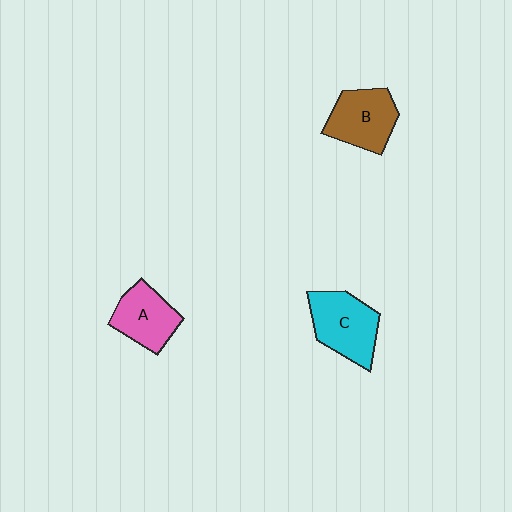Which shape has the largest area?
Shape C (cyan).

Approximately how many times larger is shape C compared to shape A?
Approximately 1.2 times.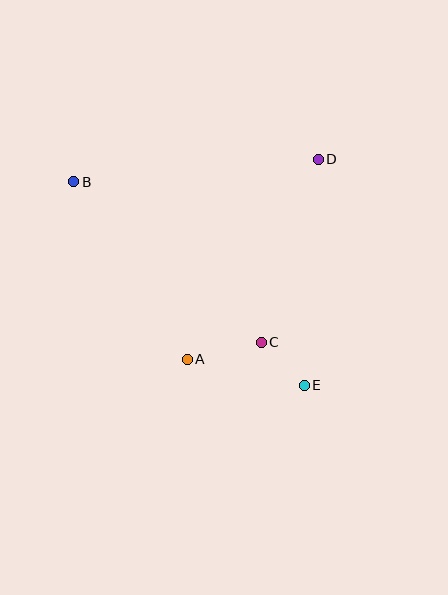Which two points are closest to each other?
Points C and E are closest to each other.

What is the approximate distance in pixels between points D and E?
The distance between D and E is approximately 226 pixels.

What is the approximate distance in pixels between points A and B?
The distance between A and B is approximately 210 pixels.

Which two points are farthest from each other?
Points B and E are farthest from each other.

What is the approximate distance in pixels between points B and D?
The distance between B and D is approximately 246 pixels.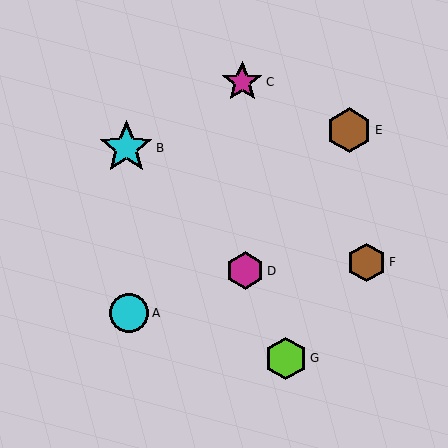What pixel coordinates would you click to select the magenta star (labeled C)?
Click at (242, 82) to select the magenta star C.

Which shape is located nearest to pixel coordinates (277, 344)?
The lime hexagon (labeled G) at (286, 358) is nearest to that location.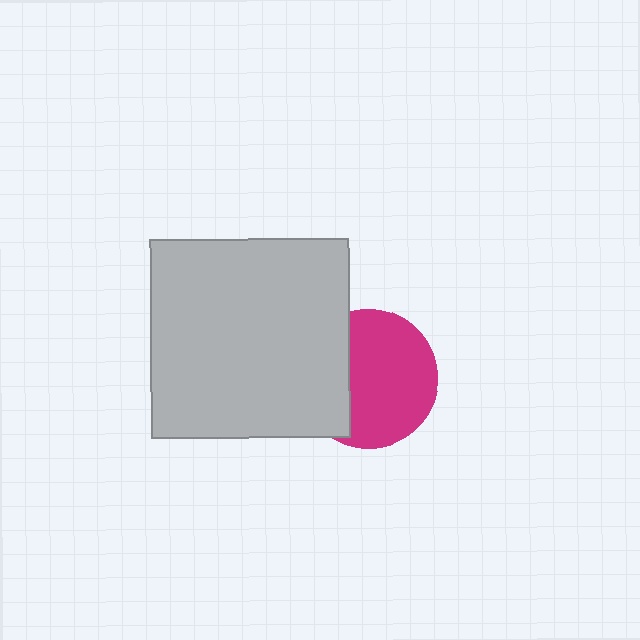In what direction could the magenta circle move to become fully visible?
The magenta circle could move right. That would shift it out from behind the light gray square entirely.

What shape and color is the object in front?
The object in front is a light gray square.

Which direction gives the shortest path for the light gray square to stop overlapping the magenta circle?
Moving left gives the shortest separation.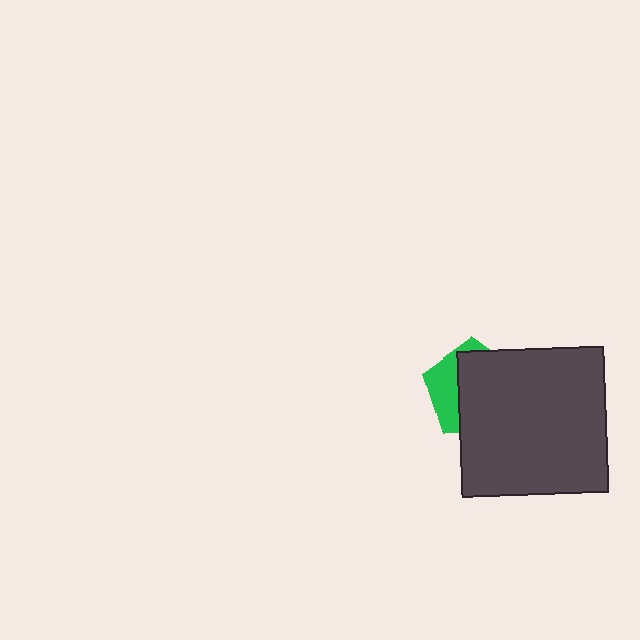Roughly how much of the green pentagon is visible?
A small part of it is visible (roughly 33%).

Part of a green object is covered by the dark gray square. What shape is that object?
It is a pentagon.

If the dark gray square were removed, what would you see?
You would see the complete green pentagon.